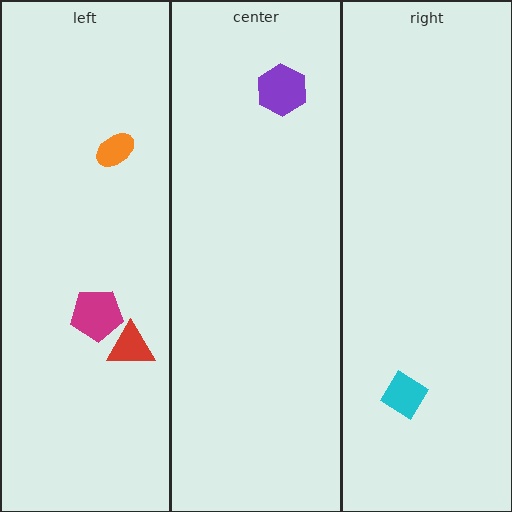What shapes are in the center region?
The purple hexagon.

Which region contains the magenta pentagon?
The left region.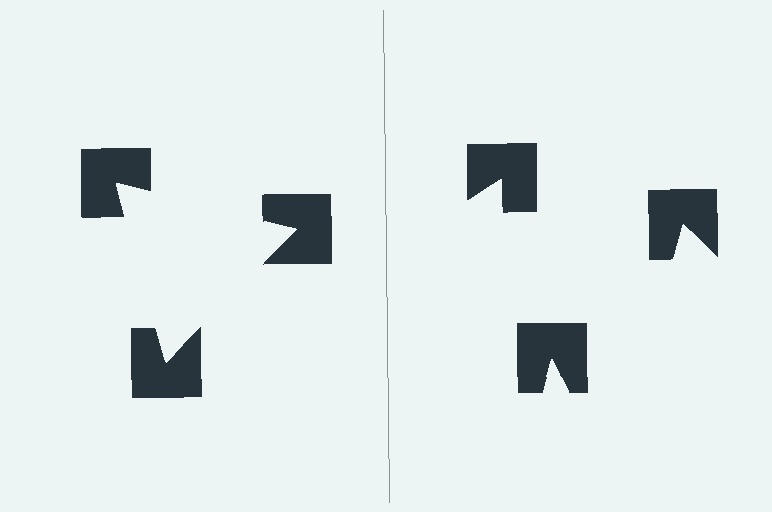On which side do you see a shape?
An illusory triangle appears on the left side. On the right side the wedge cuts are rotated, so no coherent shape forms.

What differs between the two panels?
The notched squares are positioned identically on both sides; only the wedge orientations differ. On the left they align to a triangle; on the right they are misaligned.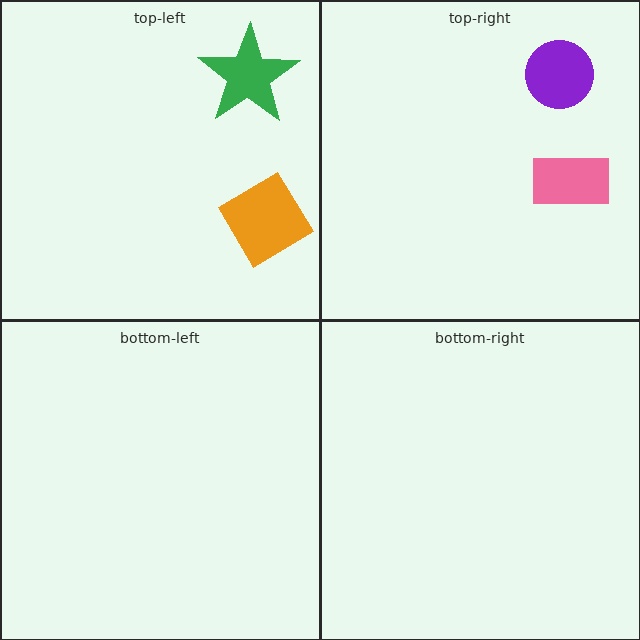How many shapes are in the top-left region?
2.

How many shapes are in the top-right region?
2.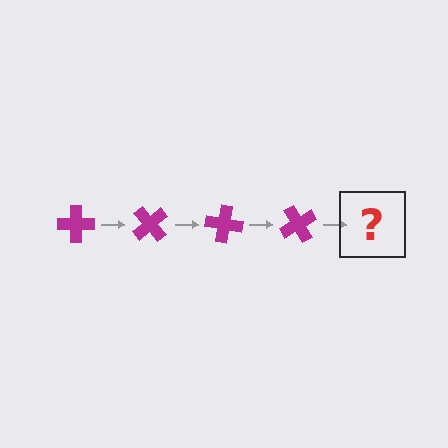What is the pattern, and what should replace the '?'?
The pattern is that the cross rotates 50 degrees each step. The '?' should be a magenta cross rotated 200 degrees.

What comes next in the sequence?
The next element should be a magenta cross rotated 200 degrees.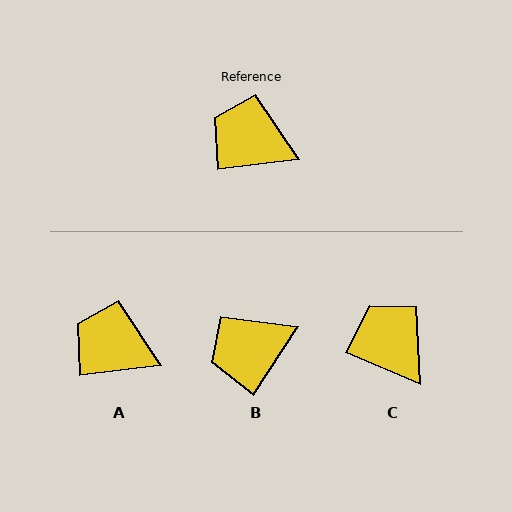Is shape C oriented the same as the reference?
No, it is off by about 30 degrees.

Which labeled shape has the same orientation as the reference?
A.